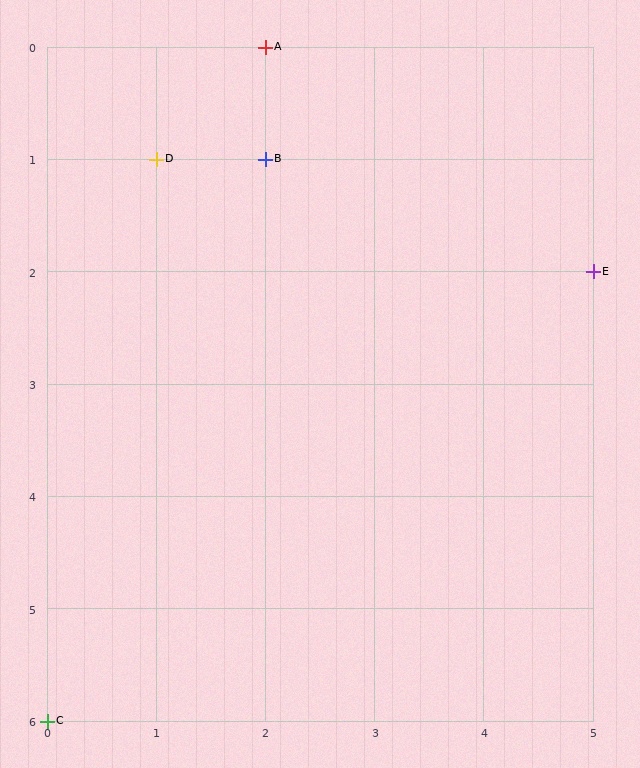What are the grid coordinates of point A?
Point A is at grid coordinates (2, 0).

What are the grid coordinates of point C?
Point C is at grid coordinates (0, 6).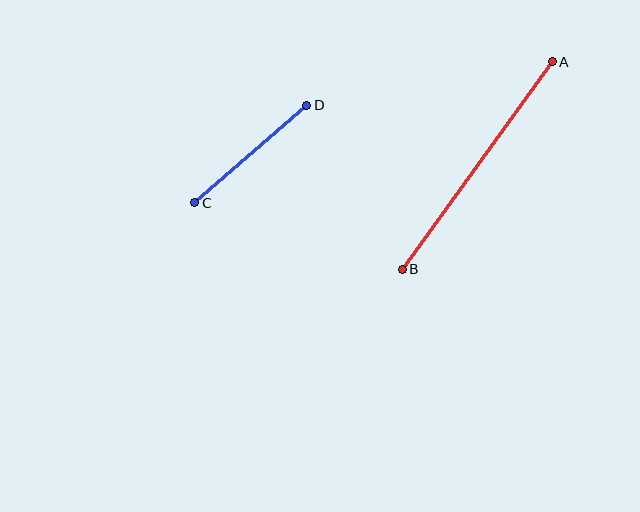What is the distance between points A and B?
The distance is approximately 256 pixels.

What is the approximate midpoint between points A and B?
The midpoint is at approximately (477, 166) pixels.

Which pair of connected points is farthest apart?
Points A and B are farthest apart.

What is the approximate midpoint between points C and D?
The midpoint is at approximately (251, 154) pixels.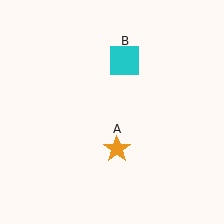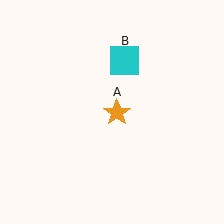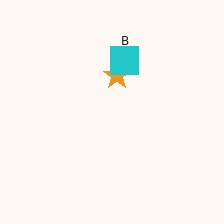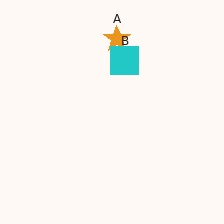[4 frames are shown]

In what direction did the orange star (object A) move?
The orange star (object A) moved up.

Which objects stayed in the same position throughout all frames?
Cyan square (object B) remained stationary.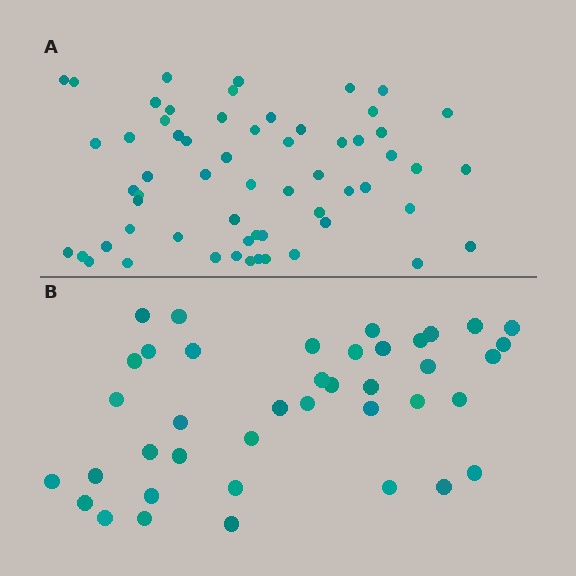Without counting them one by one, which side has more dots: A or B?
Region A (the top region) has more dots.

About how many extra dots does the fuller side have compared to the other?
Region A has approximately 20 more dots than region B.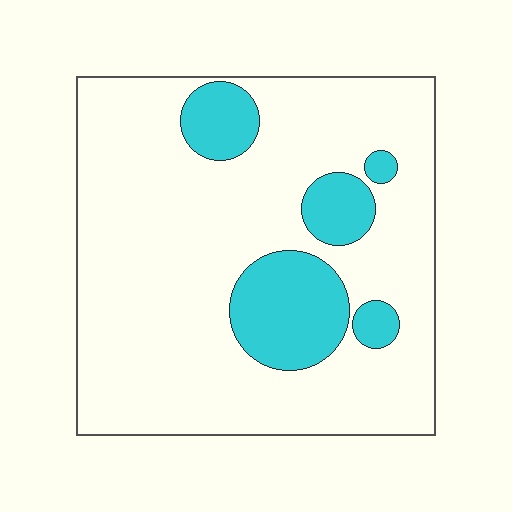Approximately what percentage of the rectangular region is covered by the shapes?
Approximately 20%.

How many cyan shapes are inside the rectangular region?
5.